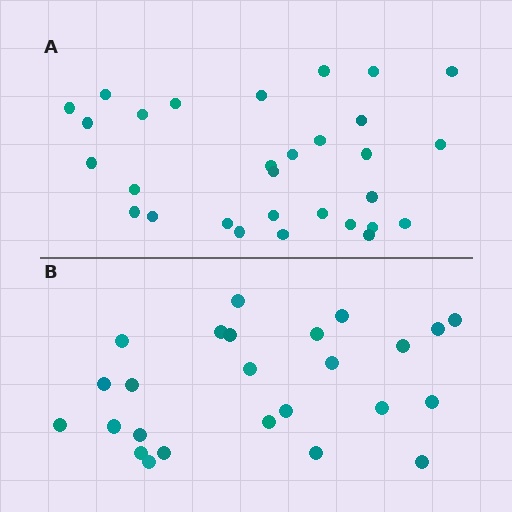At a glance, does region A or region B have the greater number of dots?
Region A (the top region) has more dots.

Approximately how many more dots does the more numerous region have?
Region A has about 5 more dots than region B.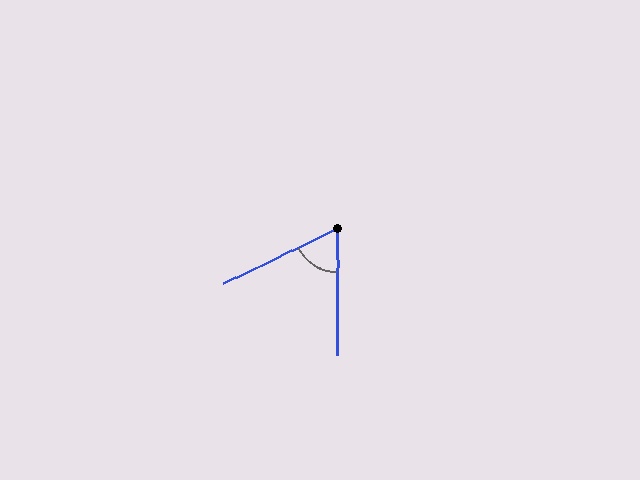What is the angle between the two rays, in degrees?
Approximately 64 degrees.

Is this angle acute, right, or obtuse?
It is acute.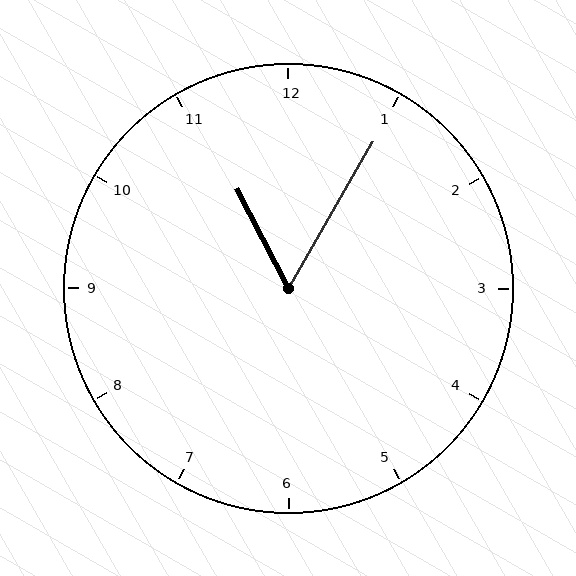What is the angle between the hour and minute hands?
Approximately 58 degrees.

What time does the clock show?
11:05.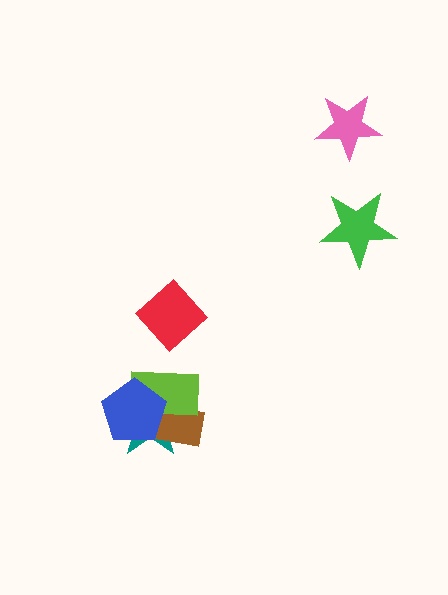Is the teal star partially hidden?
Yes, it is partially covered by another shape.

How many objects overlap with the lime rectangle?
3 objects overlap with the lime rectangle.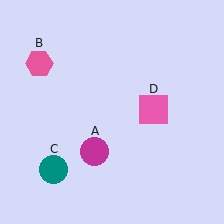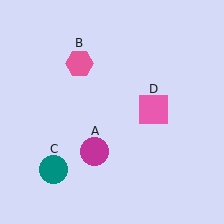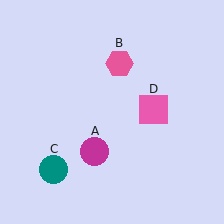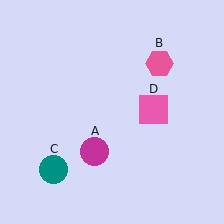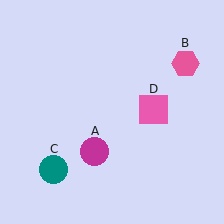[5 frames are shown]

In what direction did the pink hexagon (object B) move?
The pink hexagon (object B) moved right.